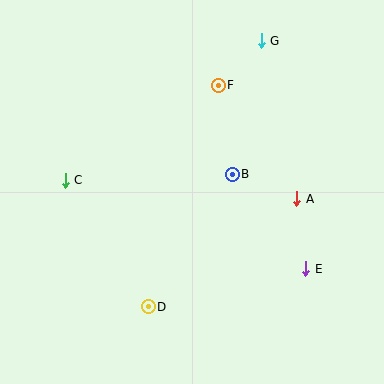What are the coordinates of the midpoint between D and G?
The midpoint between D and G is at (205, 174).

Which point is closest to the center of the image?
Point B at (232, 174) is closest to the center.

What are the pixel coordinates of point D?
Point D is at (148, 307).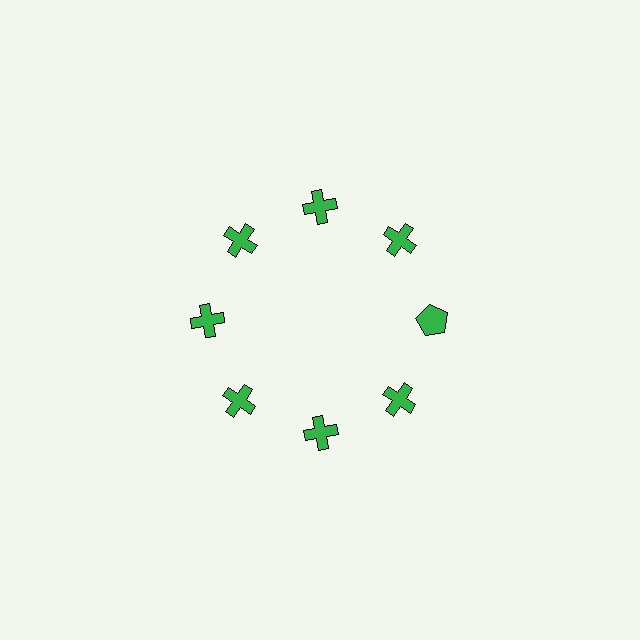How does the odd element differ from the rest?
It has a different shape: pentagon instead of cross.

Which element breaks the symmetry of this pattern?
The green pentagon at roughly the 3 o'clock position breaks the symmetry. All other shapes are green crosses.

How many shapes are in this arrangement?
There are 8 shapes arranged in a ring pattern.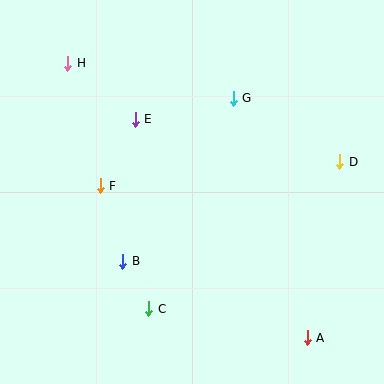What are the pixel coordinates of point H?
Point H is at (68, 63).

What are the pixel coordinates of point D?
Point D is at (340, 162).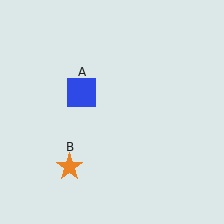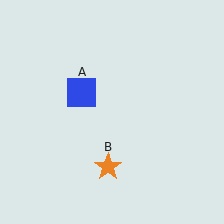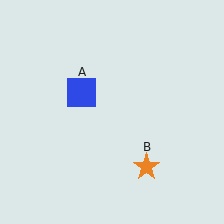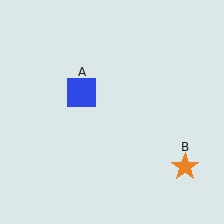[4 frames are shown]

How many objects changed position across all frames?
1 object changed position: orange star (object B).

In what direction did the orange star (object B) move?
The orange star (object B) moved right.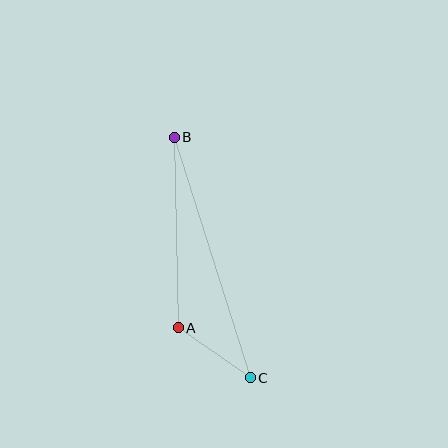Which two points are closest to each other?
Points A and C are closest to each other.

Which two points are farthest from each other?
Points B and C are farthest from each other.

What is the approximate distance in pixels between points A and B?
The distance between A and B is approximately 191 pixels.